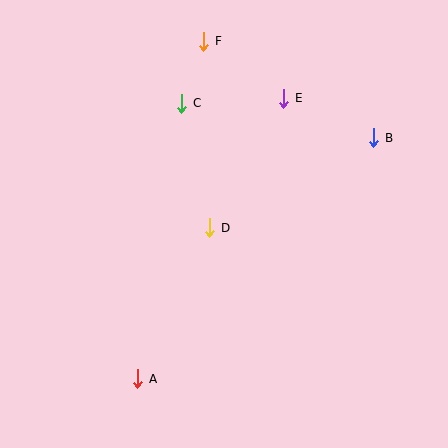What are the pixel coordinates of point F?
Point F is at (204, 41).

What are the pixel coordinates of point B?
Point B is at (374, 138).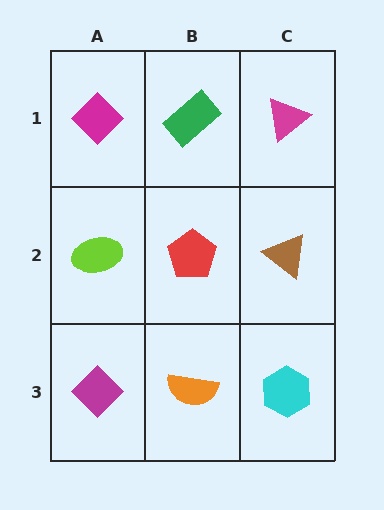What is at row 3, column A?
A magenta diamond.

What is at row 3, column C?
A cyan hexagon.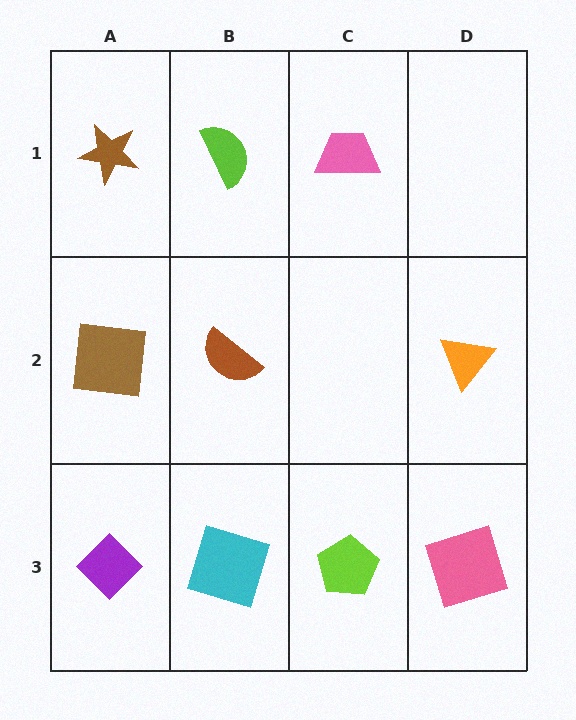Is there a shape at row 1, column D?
No, that cell is empty.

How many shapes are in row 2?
3 shapes.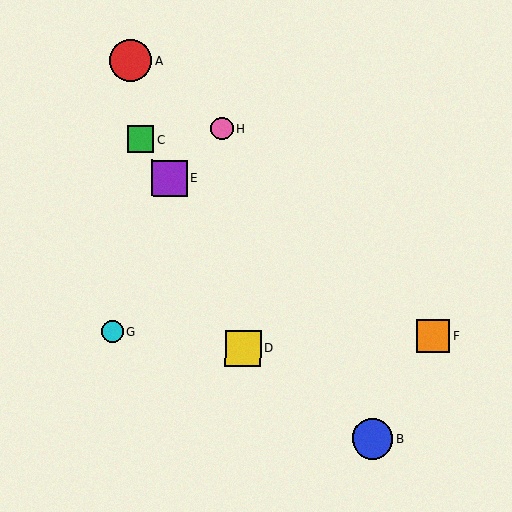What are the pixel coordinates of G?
Object G is at (112, 332).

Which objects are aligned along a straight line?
Objects B, C, E are aligned along a straight line.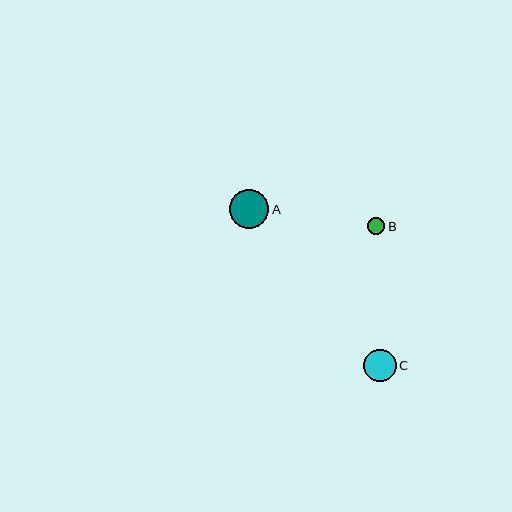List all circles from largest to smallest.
From largest to smallest: A, C, B.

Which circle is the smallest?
Circle B is the smallest with a size of approximately 17 pixels.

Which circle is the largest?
Circle A is the largest with a size of approximately 39 pixels.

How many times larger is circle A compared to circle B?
Circle A is approximately 2.3 times the size of circle B.